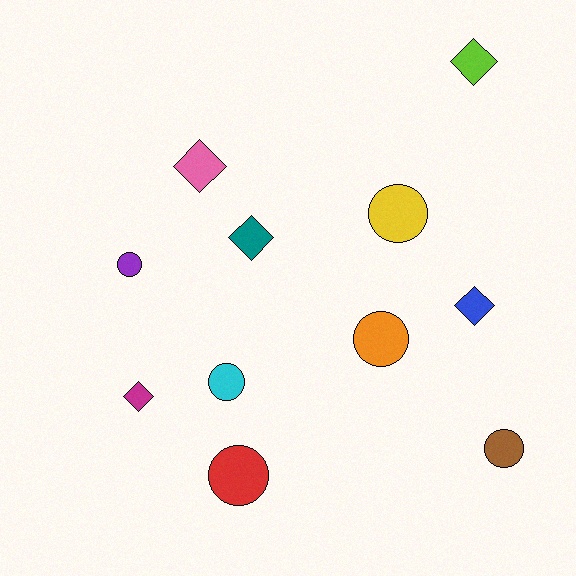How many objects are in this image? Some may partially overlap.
There are 11 objects.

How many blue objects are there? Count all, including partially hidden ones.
There is 1 blue object.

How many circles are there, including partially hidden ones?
There are 6 circles.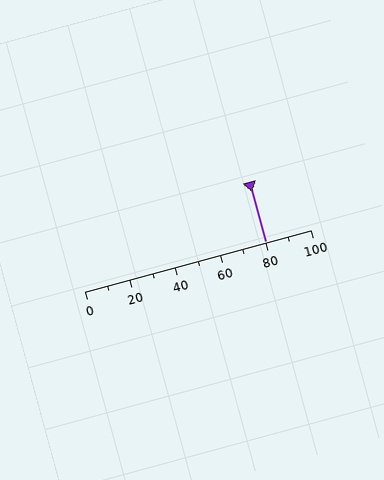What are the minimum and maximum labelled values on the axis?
The axis runs from 0 to 100.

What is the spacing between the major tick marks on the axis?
The major ticks are spaced 20 apart.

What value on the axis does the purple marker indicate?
The marker indicates approximately 80.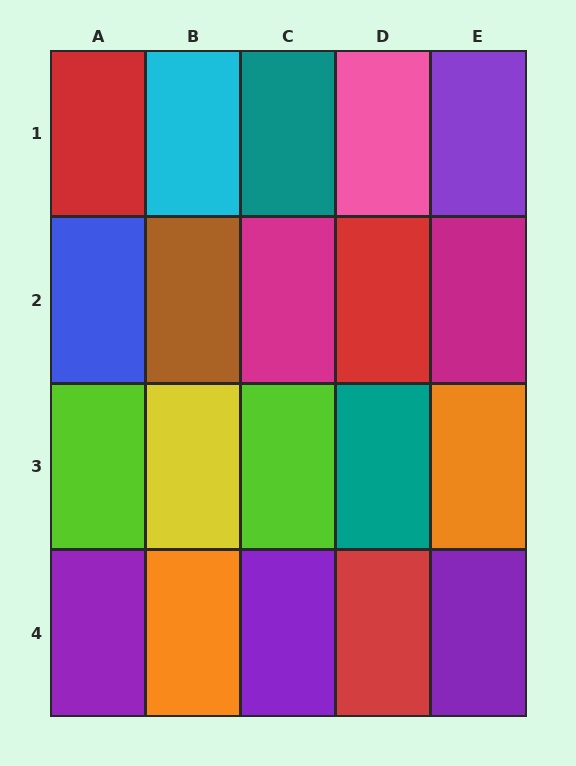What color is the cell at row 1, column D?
Pink.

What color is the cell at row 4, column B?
Orange.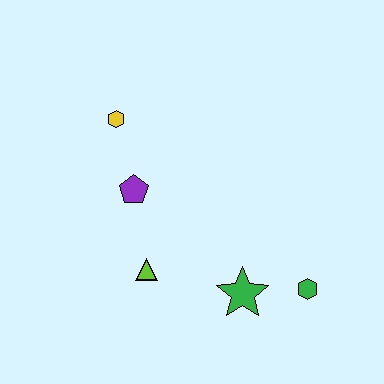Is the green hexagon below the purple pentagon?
Yes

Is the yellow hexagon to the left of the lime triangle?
Yes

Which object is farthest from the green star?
The yellow hexagon is farthest from the green star.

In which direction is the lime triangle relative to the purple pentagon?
The lime triangle is below the purple pentagon.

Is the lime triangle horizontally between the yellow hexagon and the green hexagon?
Yes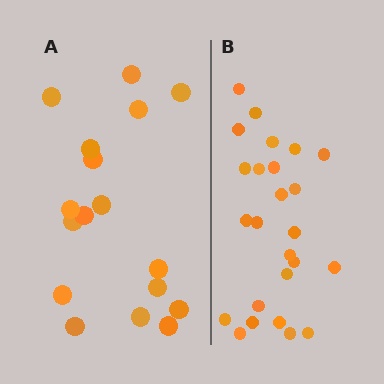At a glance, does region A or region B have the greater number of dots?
Region B (the right region) has more dots.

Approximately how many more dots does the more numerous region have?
Region B has roughly 8 or so more dots than region A.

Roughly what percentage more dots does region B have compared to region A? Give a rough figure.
About 45% more.